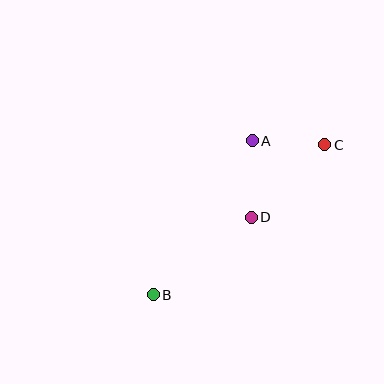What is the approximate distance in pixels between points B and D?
The distance between B and D is approximately 125 pixels.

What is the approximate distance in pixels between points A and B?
The distance between A and B is approximately 183 pixels.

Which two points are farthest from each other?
Points B and C are farthest from each other.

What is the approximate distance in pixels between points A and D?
The distance between A and D is approximately 76 pixels.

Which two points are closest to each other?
Points A and C are closest to each other.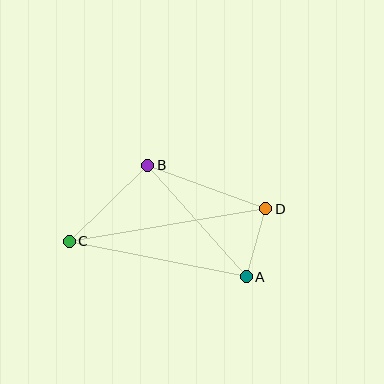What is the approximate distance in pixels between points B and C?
The distance between B and C is approximately 109 pixels.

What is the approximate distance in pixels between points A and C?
The distance between A and C is approximately 180 pixels.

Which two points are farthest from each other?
Points C and D are farthest from each other.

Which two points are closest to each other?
Points A and D are closest to each other.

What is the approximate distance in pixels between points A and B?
The distance between A and B is approximately 149 pixels.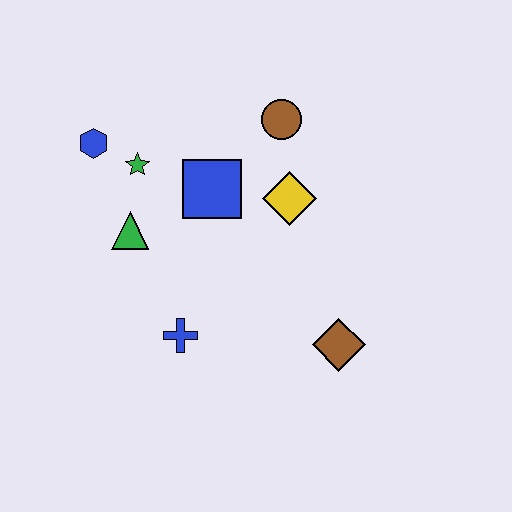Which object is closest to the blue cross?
The green triangle is closest to the blue cross.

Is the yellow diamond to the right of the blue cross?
Yes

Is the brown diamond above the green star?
No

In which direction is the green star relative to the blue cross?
The green star is above the blue cross.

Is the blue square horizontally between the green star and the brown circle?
Yes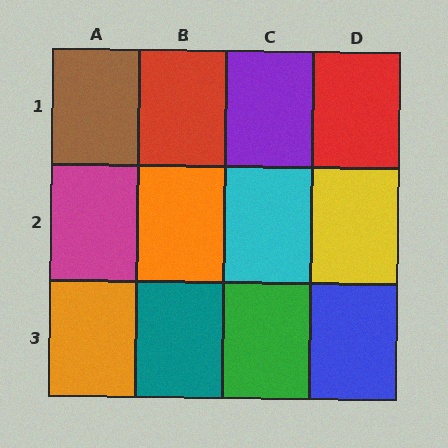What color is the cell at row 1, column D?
Red.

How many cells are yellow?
1 cell is yellow.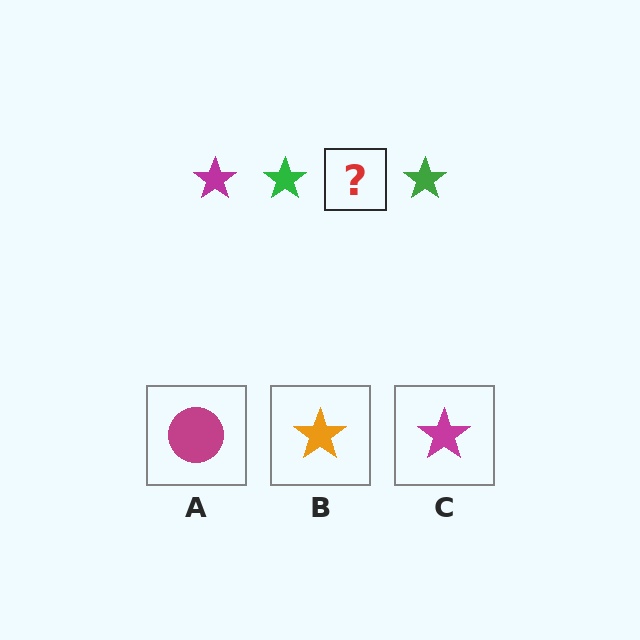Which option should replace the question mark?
Option C.